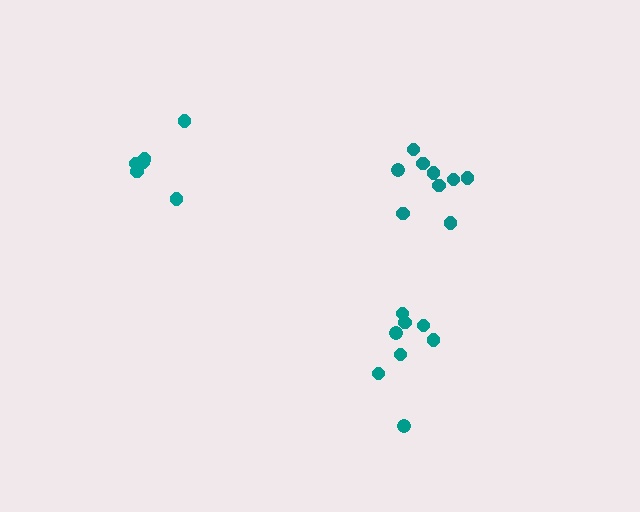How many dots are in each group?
Group 1: 9 dots, Group 2: 6 dots, Group 3: 8 dots (23 total).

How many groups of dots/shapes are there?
There are 3 groups.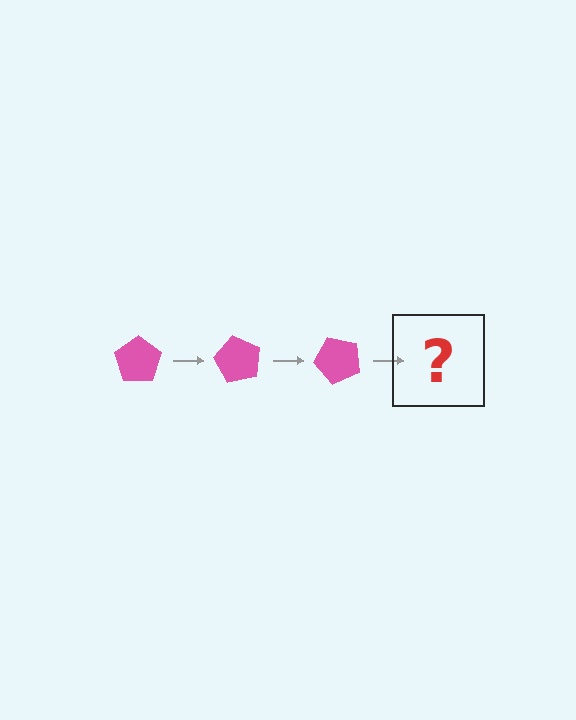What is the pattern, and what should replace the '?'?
The pattern is that the pentagon rotates 60 degrees each step. The '?' should be a pink pentagon rotated 180 degrees.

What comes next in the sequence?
The next element should be a pink pentagon rotated 180 degrees.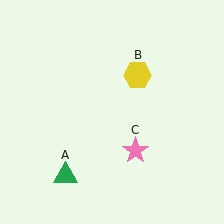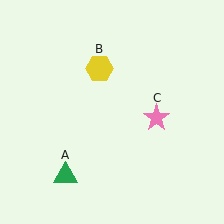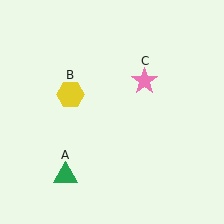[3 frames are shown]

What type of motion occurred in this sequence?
The yellow hexagon (object B), pink star (object C) rotated counterclockwise around the center of the scene.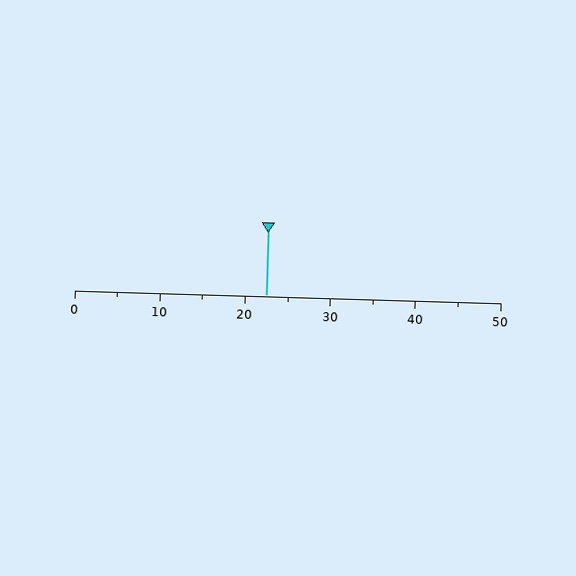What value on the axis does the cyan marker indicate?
The marker indicates approximately 22.5.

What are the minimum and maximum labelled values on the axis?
The axis runs from 0 to 50.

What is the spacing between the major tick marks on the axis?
The major ticks are spaced 10 apart.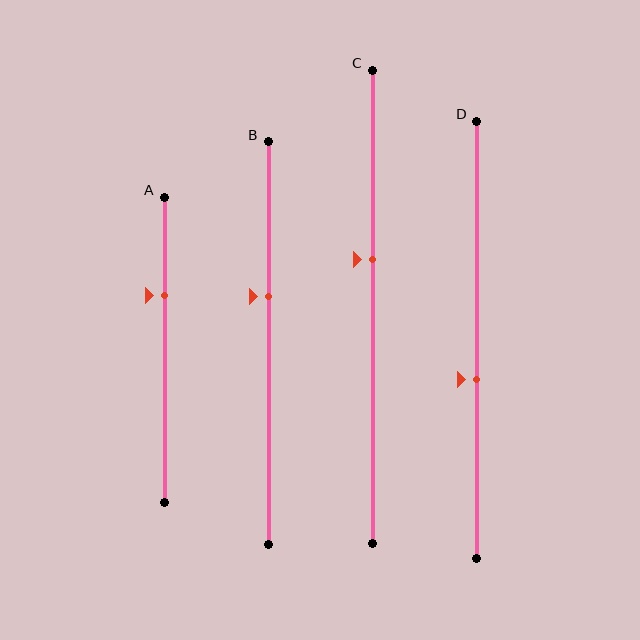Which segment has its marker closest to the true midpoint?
Segment D has its marker closest to the true midpoint.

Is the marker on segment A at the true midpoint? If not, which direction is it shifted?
No, the marker on segment A is shifted upward by about 18% of the segment length.